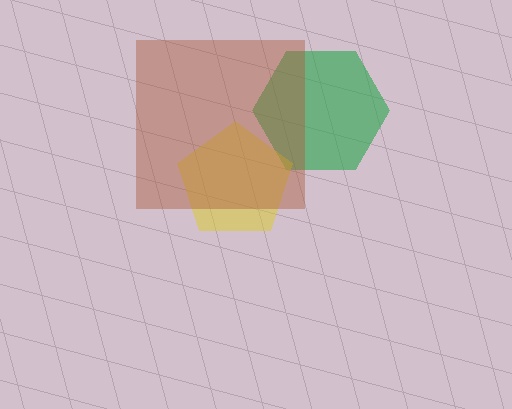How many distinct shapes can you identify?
There are 3 distinct shapes: a green hexagon, a yellow pentagon, a brown square.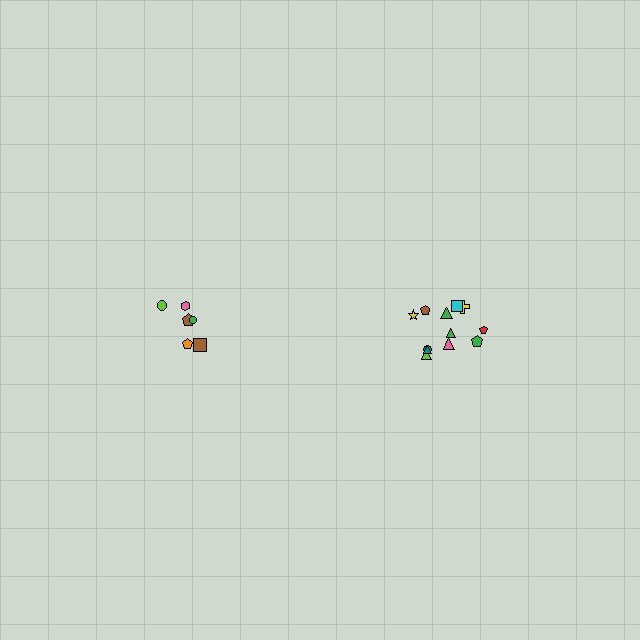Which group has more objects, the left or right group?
The right group.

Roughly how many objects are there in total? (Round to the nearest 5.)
Roughly 20 objects in total.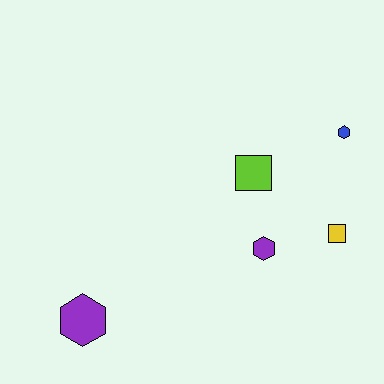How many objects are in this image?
There are 5 objects.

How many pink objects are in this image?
There are no pink objects.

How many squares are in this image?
There are 2 squares.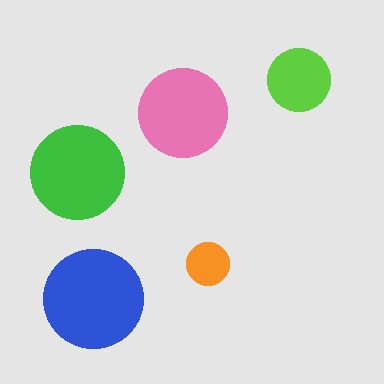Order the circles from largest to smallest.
the blue one, the green one, the pink one, the lime one, the orange one.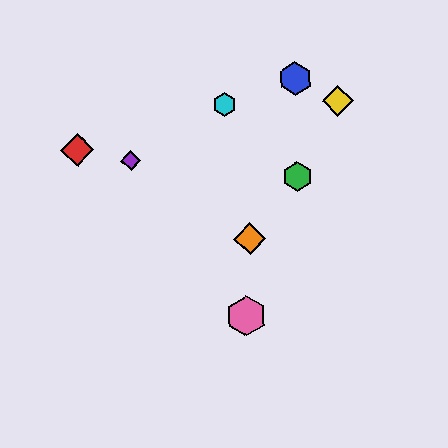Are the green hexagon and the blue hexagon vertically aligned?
Yes, both are at x≈297.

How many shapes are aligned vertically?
2 shapes (the blue hexagon, the green hexagon) are aligned vertically.